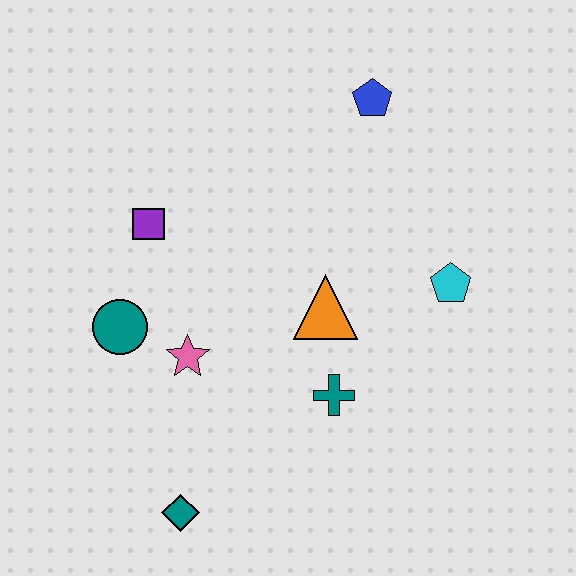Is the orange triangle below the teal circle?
No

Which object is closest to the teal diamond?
The pink star is closest to the teal diamond.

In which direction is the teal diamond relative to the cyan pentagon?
The teal diamond is to the left of the cyan pentagon.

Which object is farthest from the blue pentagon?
The teal diamond is farthest from the blue pentagon.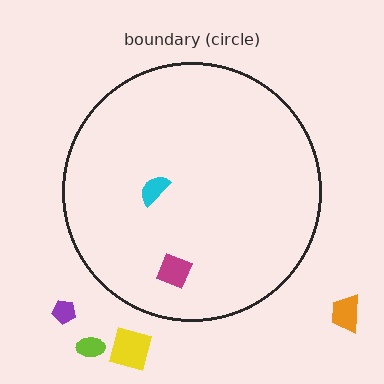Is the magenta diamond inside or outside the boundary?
Inside.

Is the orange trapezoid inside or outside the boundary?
Outside.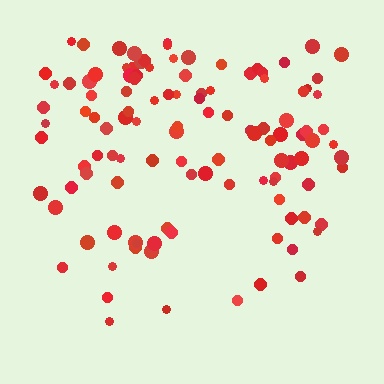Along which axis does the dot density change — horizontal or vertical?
Vertical.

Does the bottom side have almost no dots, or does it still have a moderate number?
Still a moderate number, just noticeably fewer than the top.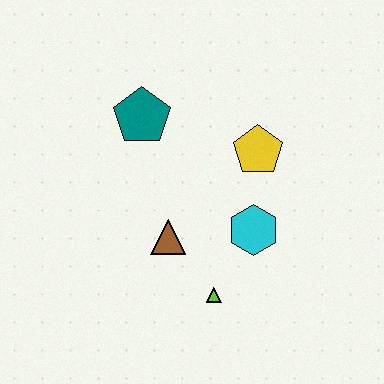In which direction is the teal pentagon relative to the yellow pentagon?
The teal pentagon is to the left of the yellow pentagon.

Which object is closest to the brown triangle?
The lime triangle is closest to the brown triangle.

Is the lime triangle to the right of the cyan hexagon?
No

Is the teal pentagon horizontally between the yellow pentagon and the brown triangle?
No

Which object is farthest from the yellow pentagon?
The lime triangle is farthest from the yellow pentagon.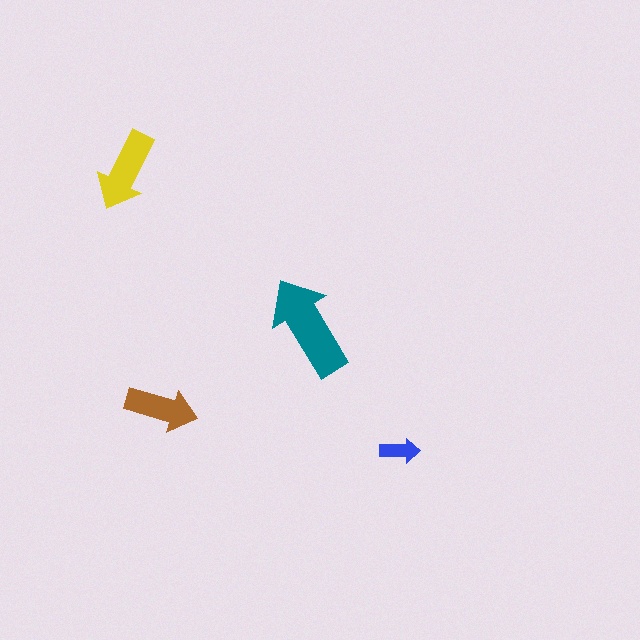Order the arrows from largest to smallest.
the teal one, the yellow one, the brown one, the blue one.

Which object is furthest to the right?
The blue arrow is rightmost.